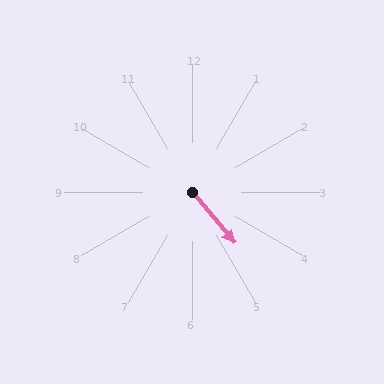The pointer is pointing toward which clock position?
Roughly 5 o'clock.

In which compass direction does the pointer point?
Southeast.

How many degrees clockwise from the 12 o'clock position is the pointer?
Approximately 140 degrees.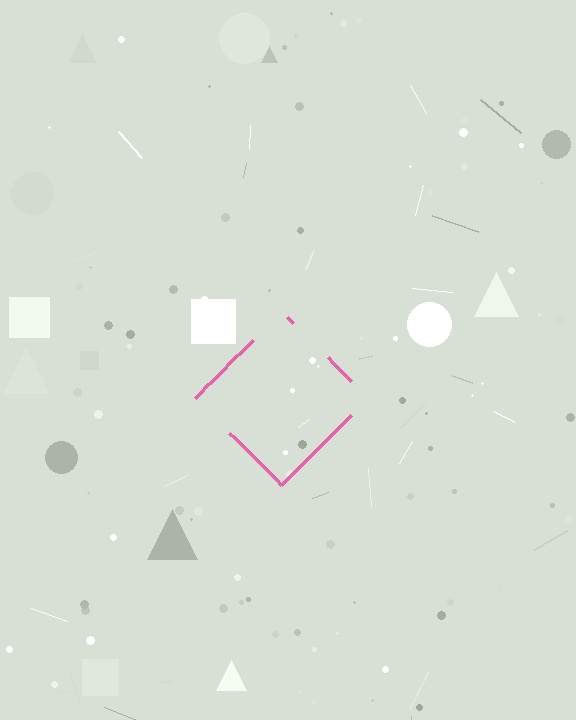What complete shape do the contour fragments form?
The contour fragments form a diamond.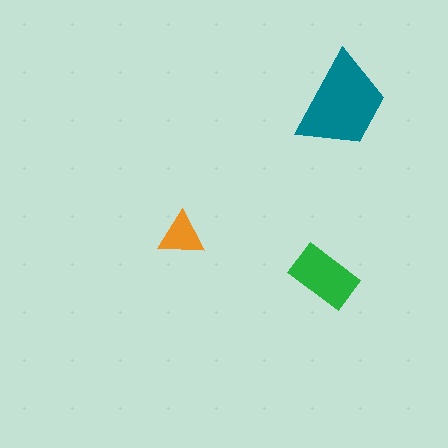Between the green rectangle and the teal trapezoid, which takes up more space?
The teal trapezoid.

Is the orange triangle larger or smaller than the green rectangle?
Smaller.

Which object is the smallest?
The orange triangle.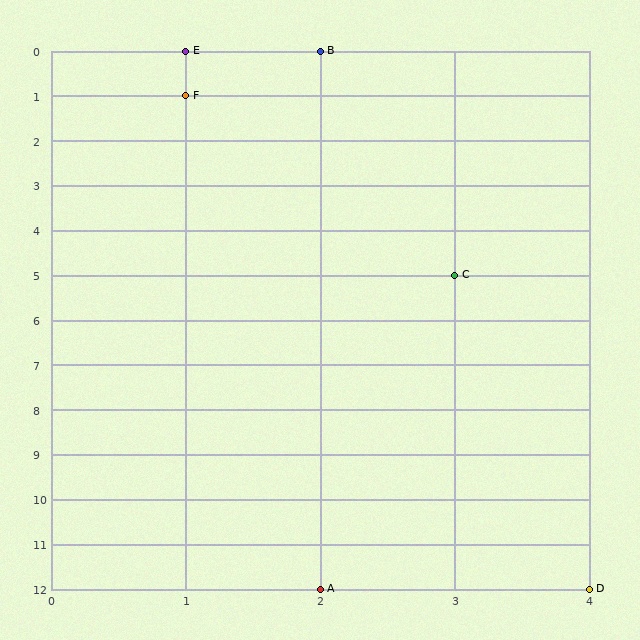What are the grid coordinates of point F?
Point F is at grid coordinates (1, 1).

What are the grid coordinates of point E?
Point E is at grid coordinates (1, 0).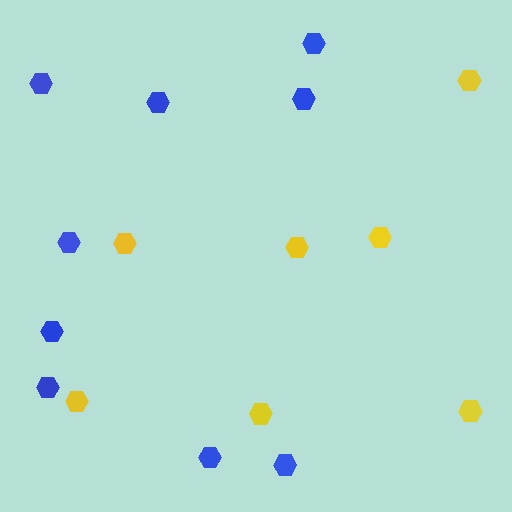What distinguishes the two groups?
There are 2 groups: one group of yellow hexagons (7) and one group of blue hexagons (9).